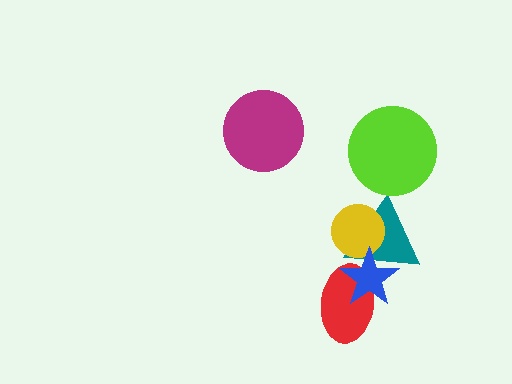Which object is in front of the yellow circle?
The blue star is in front of the yellow circle.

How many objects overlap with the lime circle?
0 objects overlap with the lime circle.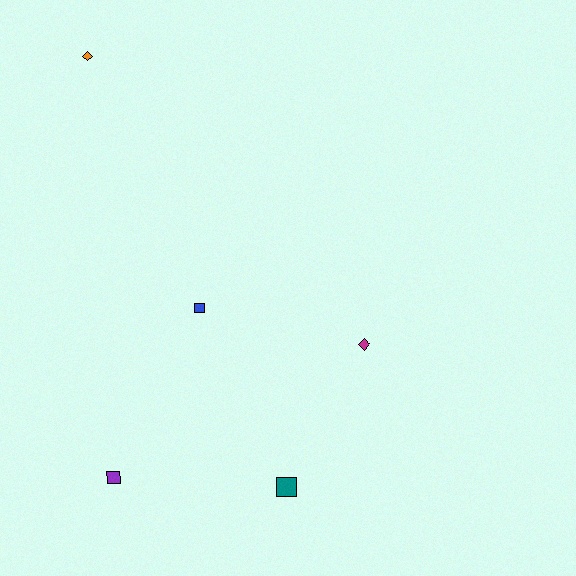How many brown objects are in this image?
There are no brown objects.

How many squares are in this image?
There are 3 squares.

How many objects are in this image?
There are 5 objects.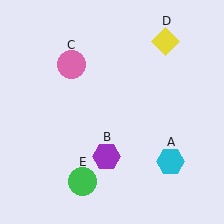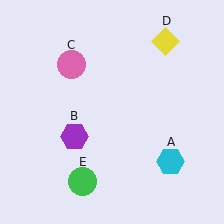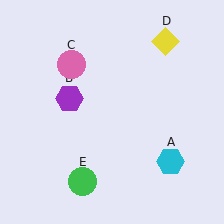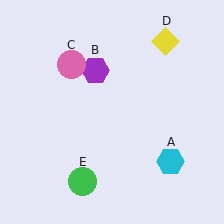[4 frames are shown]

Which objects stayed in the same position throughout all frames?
Cyan hexagon (object A) and pink circle (object C) and yellow diamond (object D) and green circle (object E) remained stationary.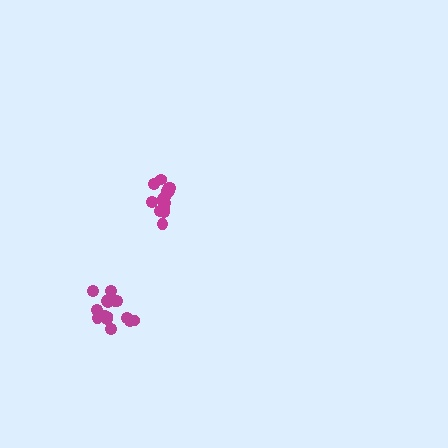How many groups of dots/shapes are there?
There are 2 groups.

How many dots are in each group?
Group 1: 17 dots, Group 2: 15 dots (32 total).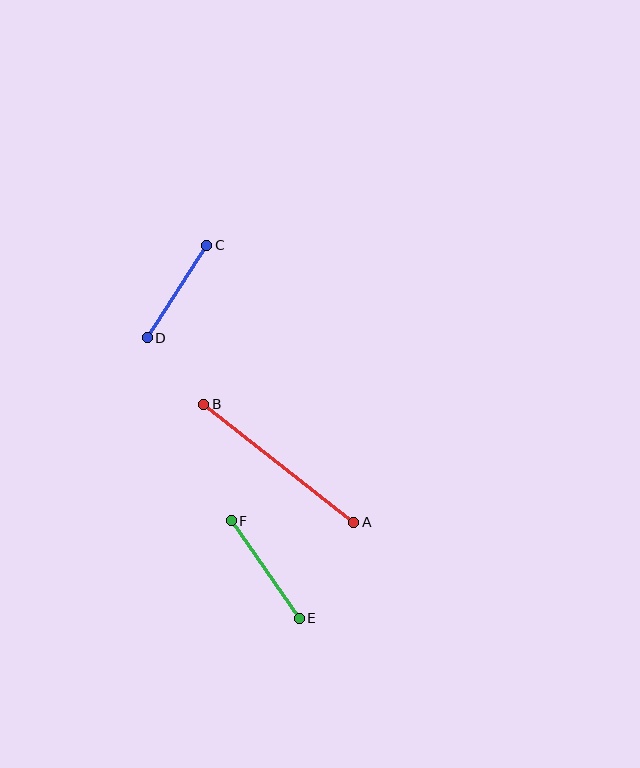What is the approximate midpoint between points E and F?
The midpoint is at approximately (265, 569) pixels.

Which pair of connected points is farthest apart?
Points A and B are farthest apart.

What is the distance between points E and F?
The distance is approximately 119 pixels.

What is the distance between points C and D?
The distance is approximately 110 pixels.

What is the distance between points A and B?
The distance is approximately 191 pixels.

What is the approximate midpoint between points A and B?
The midpoint is at approximately (279, 463) pixels.